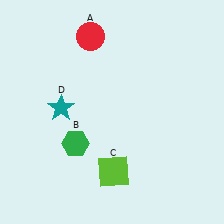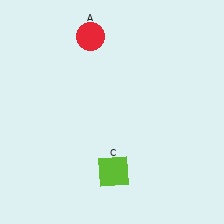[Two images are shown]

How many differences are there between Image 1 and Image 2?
There are 2 differences between the two images.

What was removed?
The teal star (D), the green hexagon (B) were removed in Image 2.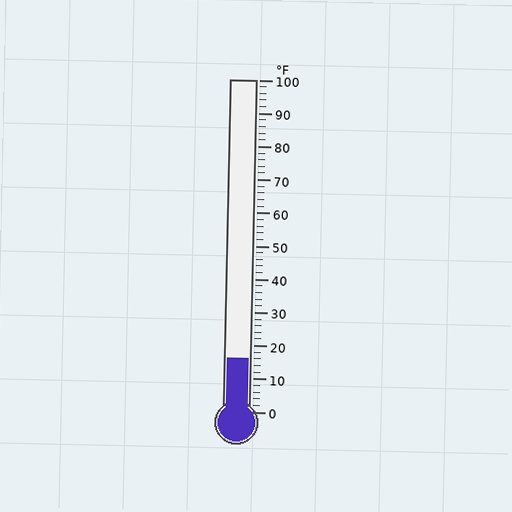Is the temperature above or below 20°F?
The temperature is below 20°F.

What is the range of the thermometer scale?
The thermometer scale ranges from 0°F to 100°F.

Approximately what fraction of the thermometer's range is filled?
The thermometer is filled to approximately 15% of its range.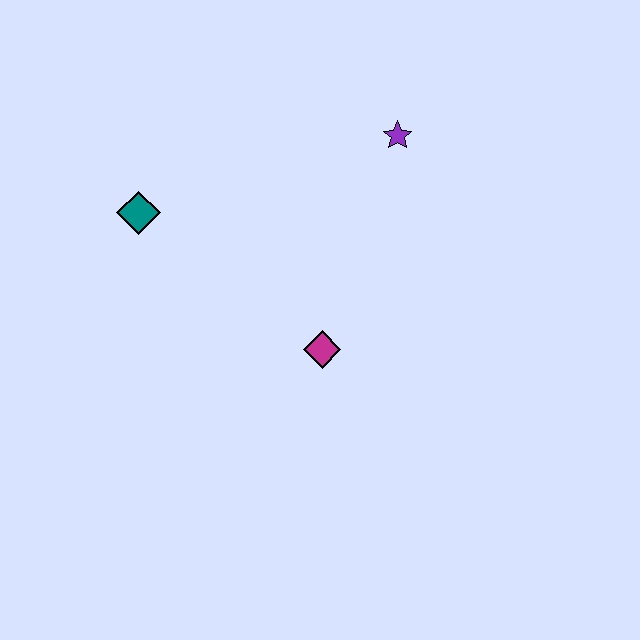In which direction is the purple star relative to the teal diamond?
The purple star is to the right of the teal diamond.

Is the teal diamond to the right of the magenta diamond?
No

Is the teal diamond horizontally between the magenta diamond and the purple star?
No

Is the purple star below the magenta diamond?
No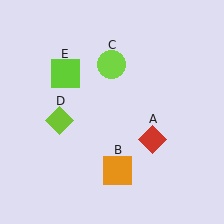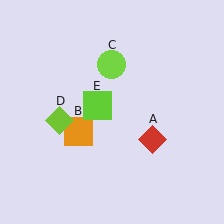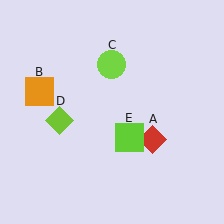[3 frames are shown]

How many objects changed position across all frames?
2 objects changed position: orange square (object B), lime square (object E).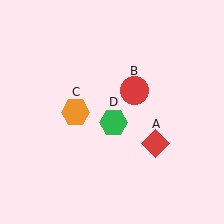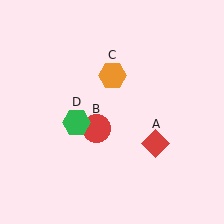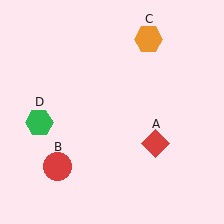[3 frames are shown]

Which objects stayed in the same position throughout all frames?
Red diamond (object A) remained stationary.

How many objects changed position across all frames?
3 objects changed position: red circle (object B), orange hexagon (object C), green hexagon (object D).